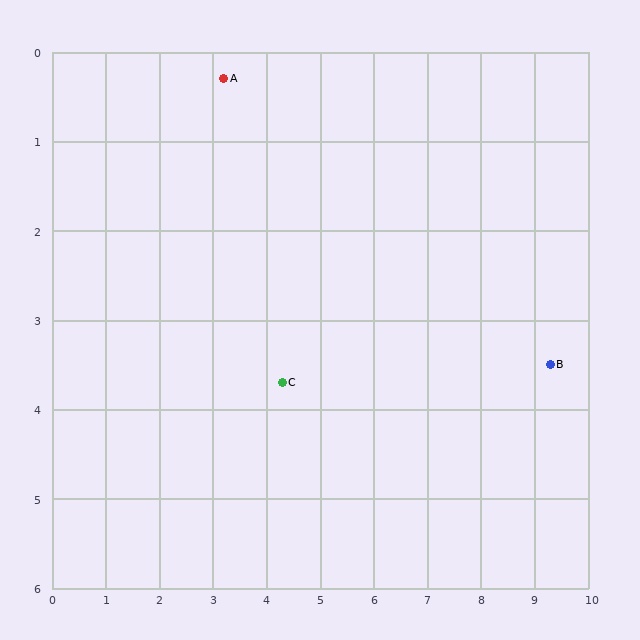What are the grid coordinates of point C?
Point C is at approximately (4.3, 3.7).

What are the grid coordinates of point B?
Point B is at approximately (9.3, 3.5).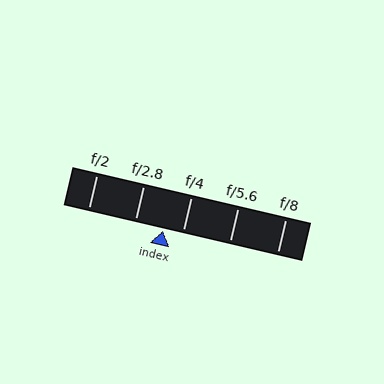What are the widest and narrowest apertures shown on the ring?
The widest aperture shown is f/2 and the narrowest is f/8.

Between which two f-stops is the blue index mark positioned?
The index mark is between f/2.8 and f/4.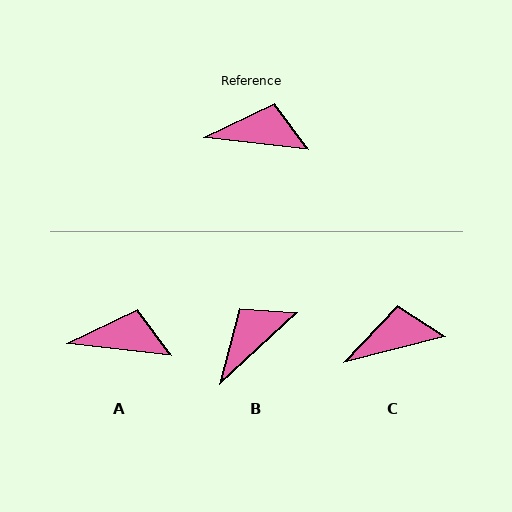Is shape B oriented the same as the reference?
No, it is off by about 50 degrees.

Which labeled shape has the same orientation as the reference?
A.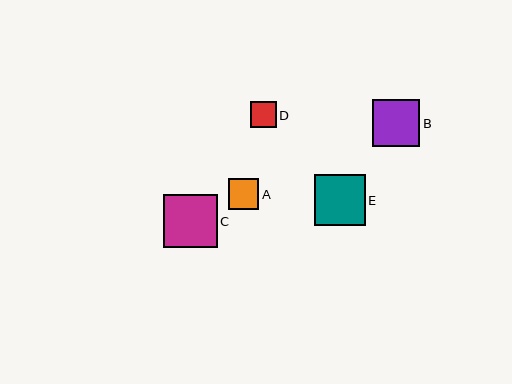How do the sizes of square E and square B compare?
Square E and square B are approximately the same size.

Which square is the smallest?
Square D is the smallest with a size of approximately 26 pixels.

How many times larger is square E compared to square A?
Square E is approximately 1.7 times the size of square A.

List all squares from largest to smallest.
From largest to smallest: C, E, B, A, D.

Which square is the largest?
Square C is the largest with a size of approximately 54 pixels.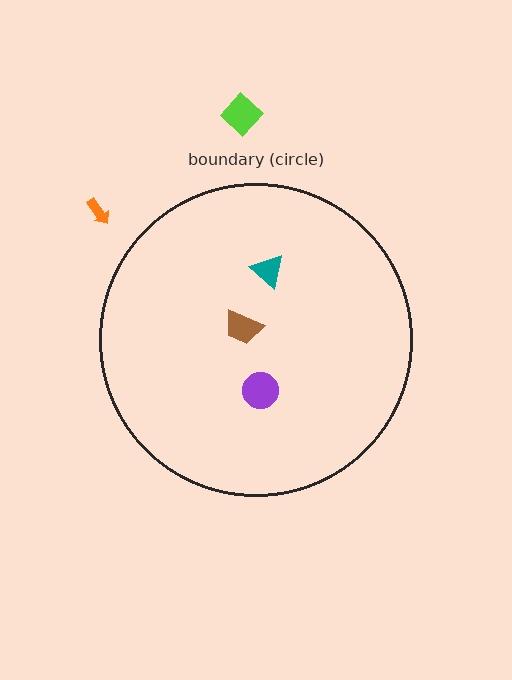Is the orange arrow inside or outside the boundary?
Outside.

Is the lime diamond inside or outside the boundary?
Outside.